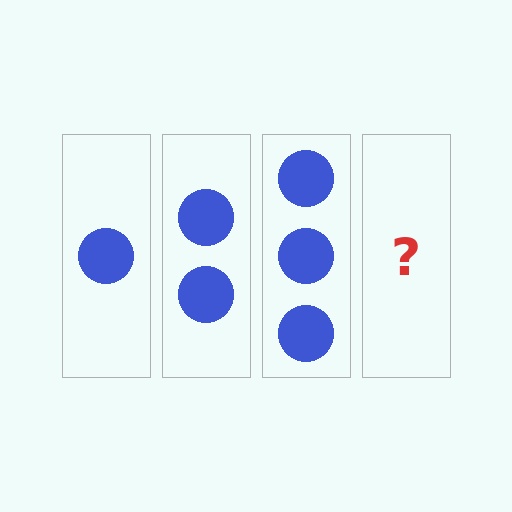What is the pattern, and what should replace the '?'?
The pattern is that each step adds one more circle. The '?' should be 4 circles.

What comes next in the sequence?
The next element should be 4 circles.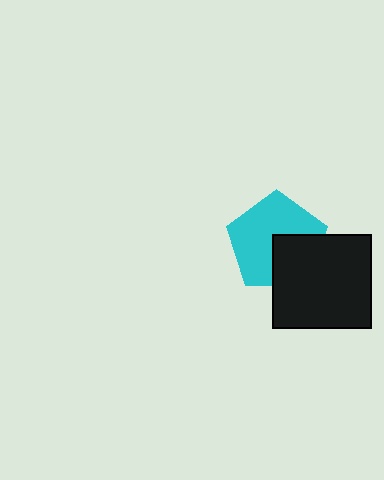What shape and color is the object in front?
The object in front is a black rectangle.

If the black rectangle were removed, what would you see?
You would see the complete cyan pentagon.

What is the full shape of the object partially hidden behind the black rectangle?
The partially hidden object is a cyan pentagon.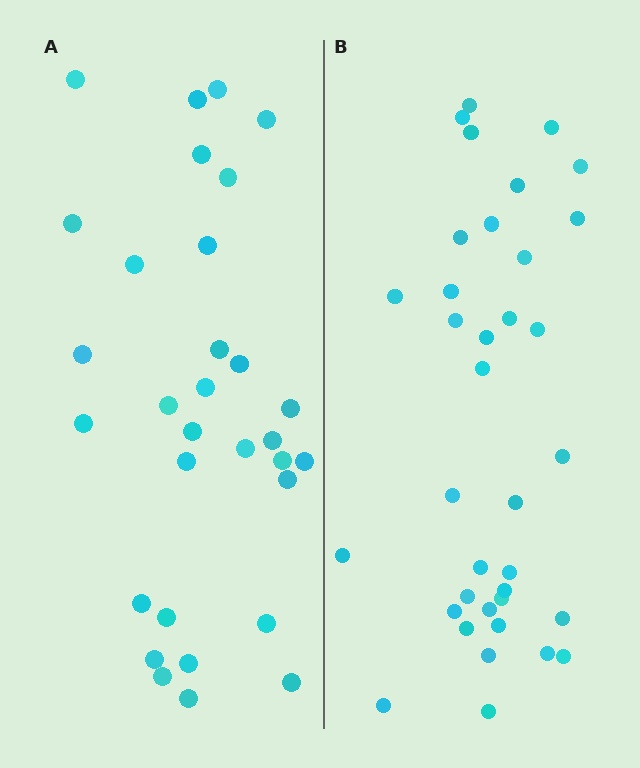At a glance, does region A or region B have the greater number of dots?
Region B (the right region) has more dots.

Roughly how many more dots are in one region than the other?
Region B has about 5 more dots than region A.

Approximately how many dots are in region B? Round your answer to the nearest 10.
About 40 dots. (The exact count is 36, which rounds to 40.)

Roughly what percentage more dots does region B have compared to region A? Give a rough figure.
About 15% more.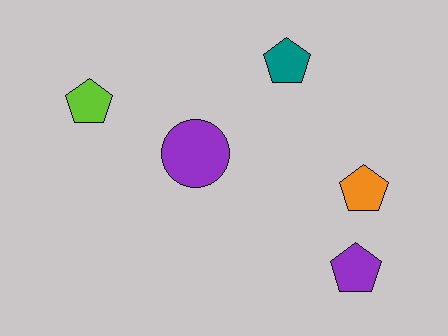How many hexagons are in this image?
There are no hexagons.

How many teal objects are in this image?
There is 1 teal object.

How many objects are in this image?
There are 5 objects.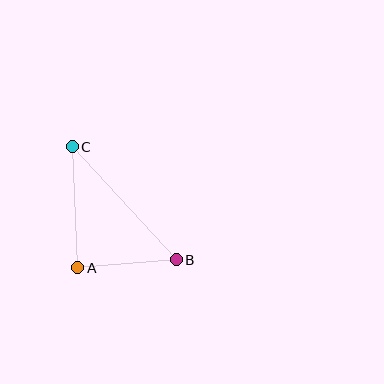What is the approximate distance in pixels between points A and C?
The distance between A and C is approximately 121 pixels.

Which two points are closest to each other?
Points A and B are closest to each other.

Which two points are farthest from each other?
Points B and C are farthest from each other.